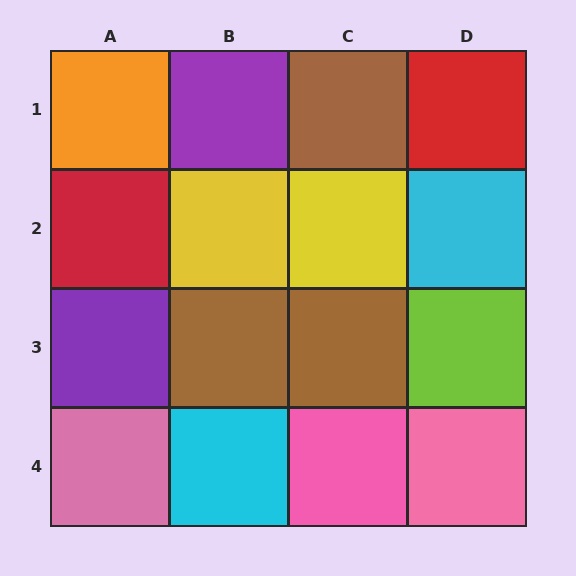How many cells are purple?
2 cells are purple.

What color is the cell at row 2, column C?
Yellow.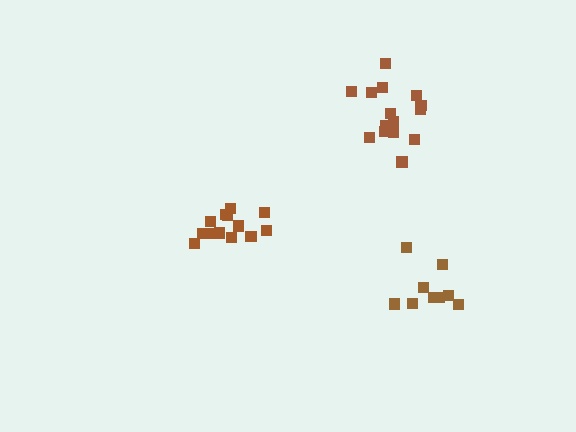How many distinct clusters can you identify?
There are 3 distinct clusters.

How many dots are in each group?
Group 1: 14 dots, Group 2: 9 dots, Group 3: 15 dots (38 total).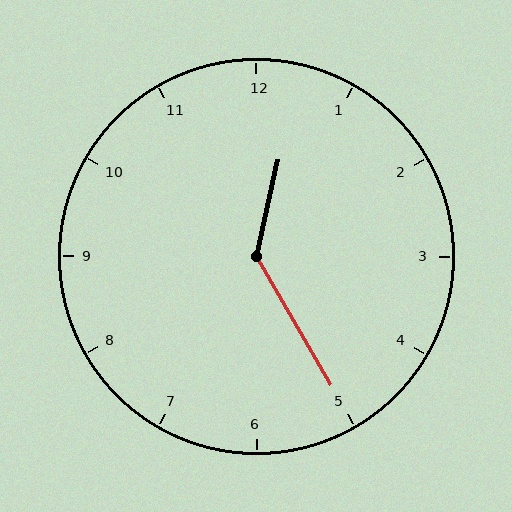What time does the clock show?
12:25.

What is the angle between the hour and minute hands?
Approximately 138 degrees.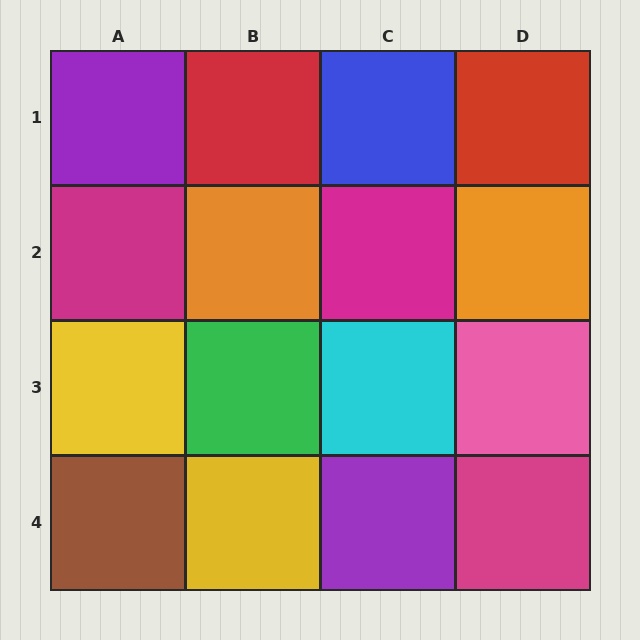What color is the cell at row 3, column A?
Yellow.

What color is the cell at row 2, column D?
Orange.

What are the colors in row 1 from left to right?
Purple, red, blue, red.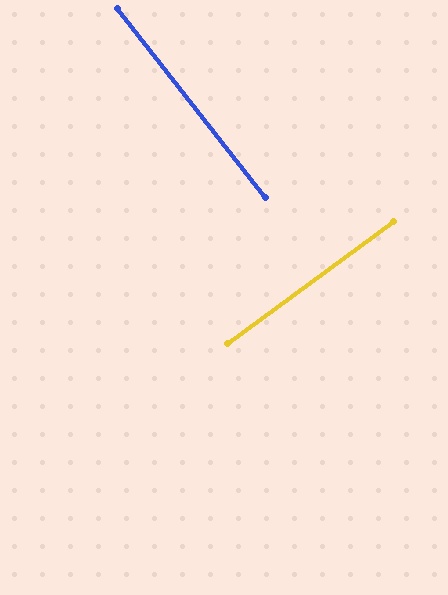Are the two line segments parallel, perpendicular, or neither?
Perpendicular — they meet at approximately 89°.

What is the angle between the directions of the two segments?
Approximately 89 degrees.